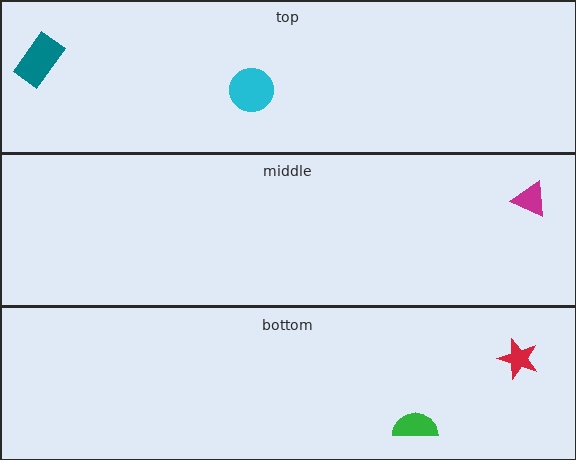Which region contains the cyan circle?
The top region.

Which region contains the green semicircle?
The bottom region.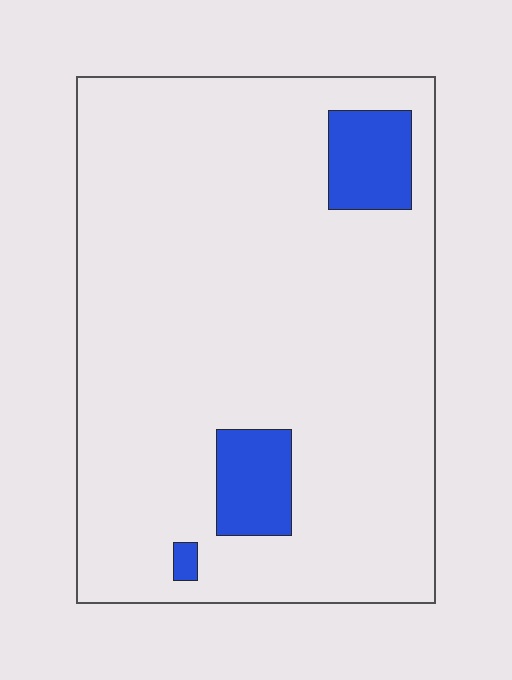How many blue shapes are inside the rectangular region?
3.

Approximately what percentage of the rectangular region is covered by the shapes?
Approximately 10%.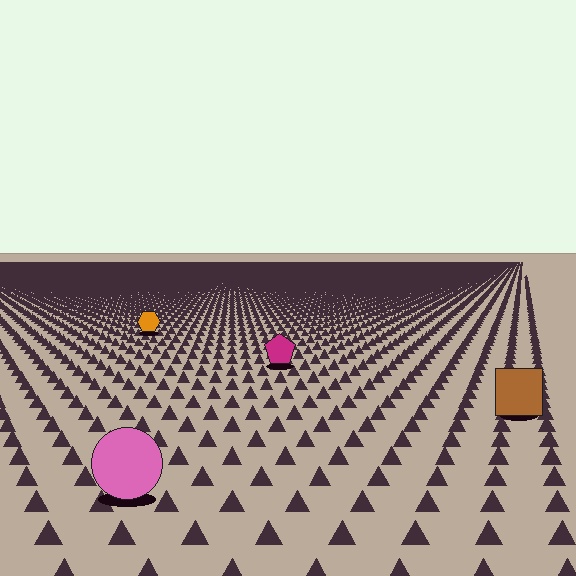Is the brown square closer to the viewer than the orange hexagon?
Yes. The brown square is closer — you can tell from the texture gradient: the ground texture is coarser near it.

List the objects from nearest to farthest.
From nearest to farthest: the pink circle, the brown square, the magenta pentagon, the orange hexagon.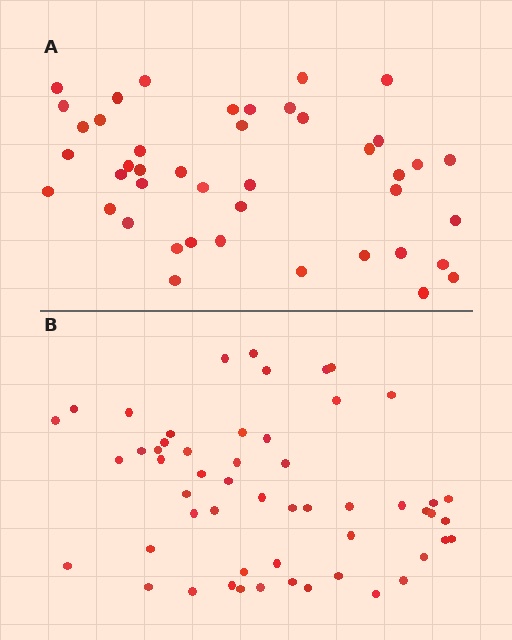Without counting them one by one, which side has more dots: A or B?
Region B (the bottom region) has more dots.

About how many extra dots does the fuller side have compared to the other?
Region B has roughly 12 or so more dots than region A.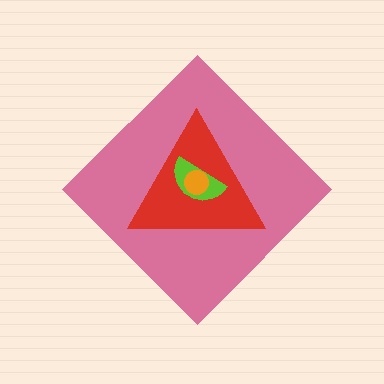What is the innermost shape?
The orange circle.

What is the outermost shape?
The pink diamond.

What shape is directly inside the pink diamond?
The red triangle.